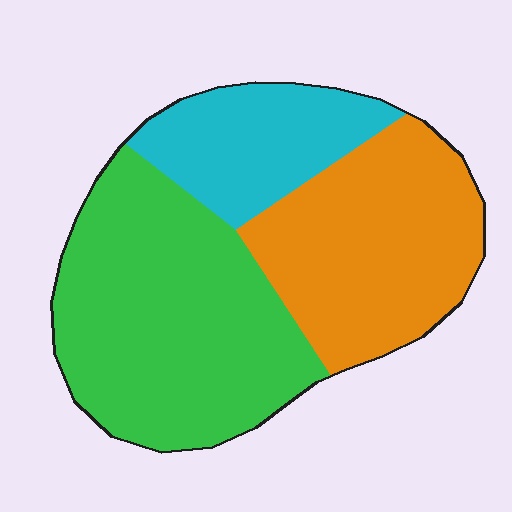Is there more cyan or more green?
Green.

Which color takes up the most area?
Green, at roughly 45%.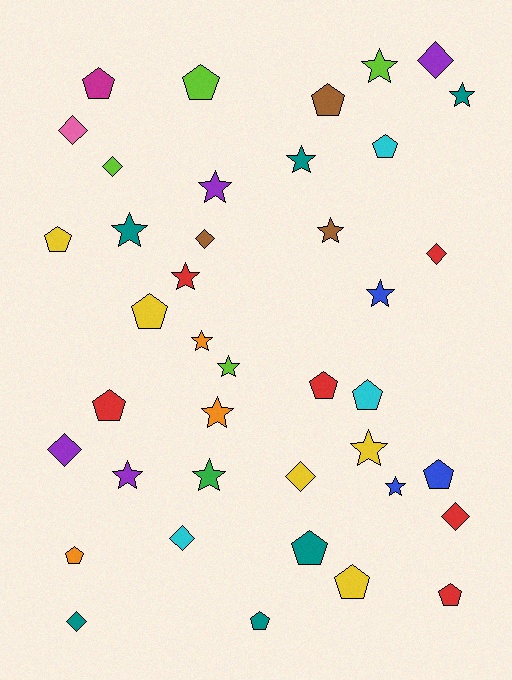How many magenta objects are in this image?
There is 1 magenta object.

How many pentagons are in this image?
There are 15 pentagons.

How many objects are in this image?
There are 40 objects.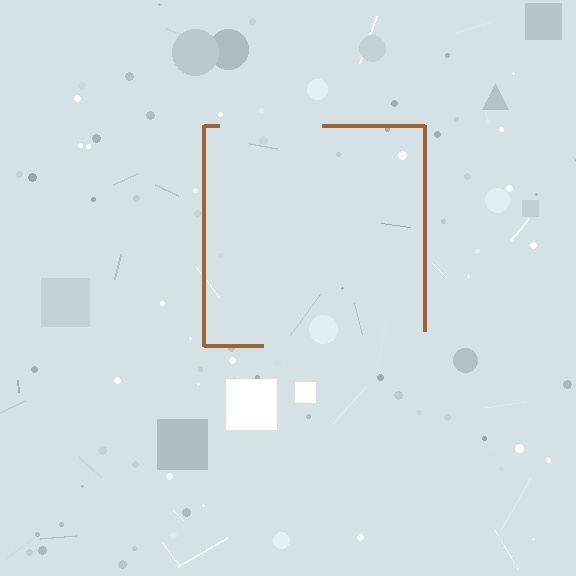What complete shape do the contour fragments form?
The contour fragments form a square.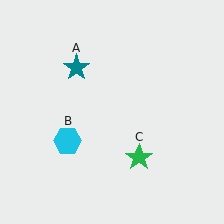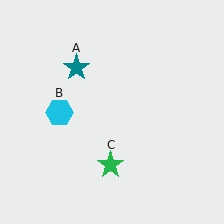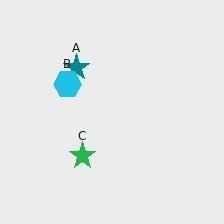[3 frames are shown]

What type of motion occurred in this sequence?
The cyan hexagon (object B), green star (object C) rotated clockwise around the center of the scene.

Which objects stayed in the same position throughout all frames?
Teal star (object A) remained stationary.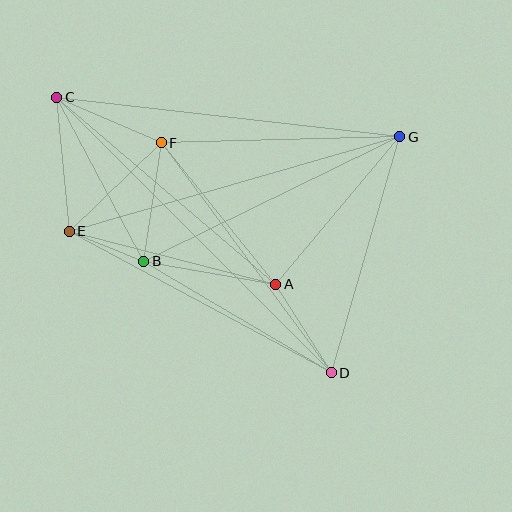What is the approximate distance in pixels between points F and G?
The distance between F and G is approximately 239 pixels.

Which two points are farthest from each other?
Points C and D are farthest from each other.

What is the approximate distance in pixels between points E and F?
The distance between E and F is approximately 128 pixels.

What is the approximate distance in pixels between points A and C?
The distance between A and C is approximately 288 pixels.